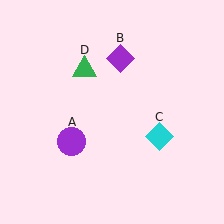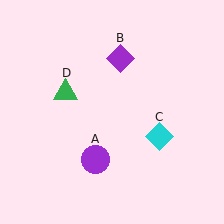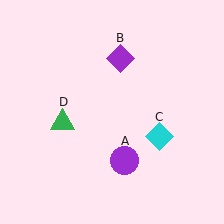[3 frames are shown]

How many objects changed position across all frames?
2 objects changed position: purple circle (object A), green triangle (object D).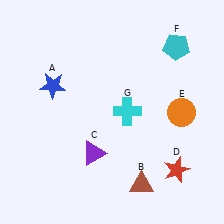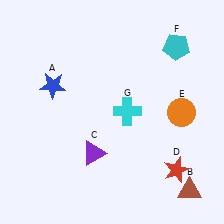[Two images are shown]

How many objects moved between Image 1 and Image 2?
1 object moved between the two images.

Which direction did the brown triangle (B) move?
The brown triangle (B) moved right.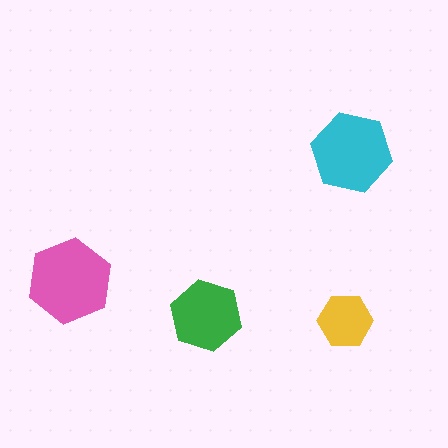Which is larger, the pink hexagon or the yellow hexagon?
The pink one.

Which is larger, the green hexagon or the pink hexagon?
The pink one.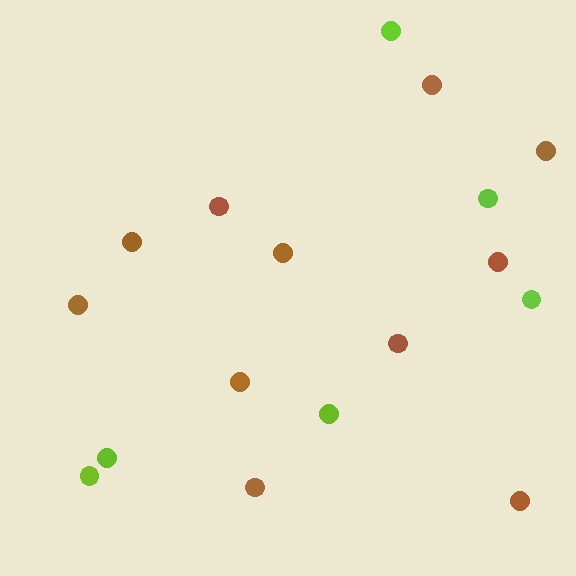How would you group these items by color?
There are 2 groups: one group of brown circles (11) and one group of lime circles (6).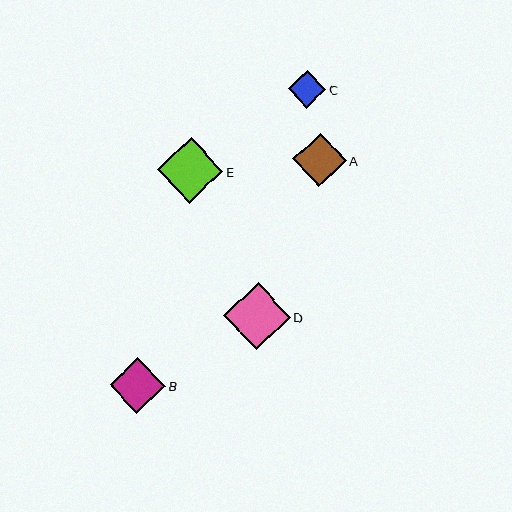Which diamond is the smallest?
Diamond C is the smallest with a size of approximately 37 pixels.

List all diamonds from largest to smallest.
From largest to smallest: D, E, B, A, C.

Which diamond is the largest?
Diamond D is the largest with a size of approximately 67 pixels.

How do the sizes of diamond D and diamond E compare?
Diamond D and diamond E are approximately the same size.